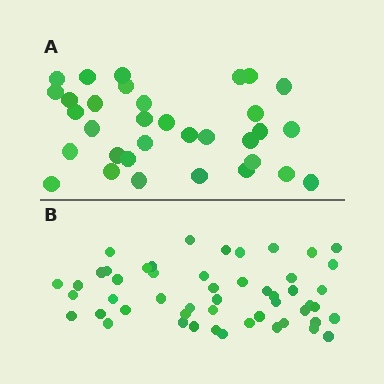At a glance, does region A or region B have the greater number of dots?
Region B (the bottom region) has more dots.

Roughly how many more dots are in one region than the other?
Region B has approximately 20 more dots than region A.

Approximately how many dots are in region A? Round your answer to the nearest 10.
About 30 dots. (The exact count is 33, which rounds to 30.)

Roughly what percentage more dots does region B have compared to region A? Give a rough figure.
About 55% more.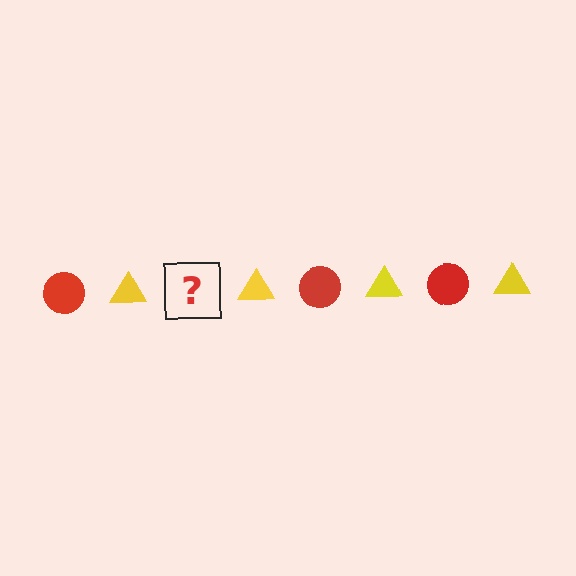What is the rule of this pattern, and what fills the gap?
The rule is that the pattern alternates between red circle and yellow triangle. The gap should be filled with a red circle.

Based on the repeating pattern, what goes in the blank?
The blank should be a red circle.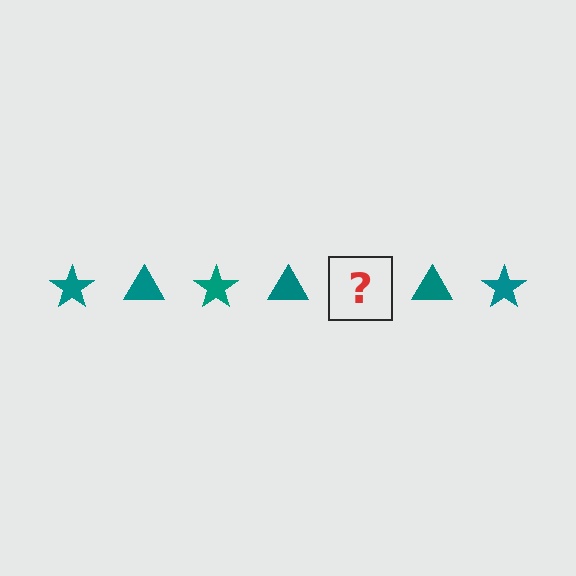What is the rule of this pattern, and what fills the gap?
The rule is that the pattern cycles through star, triangle shapes in teal. The gap should be filled with a teal star.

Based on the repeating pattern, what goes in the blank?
The blank should be a teal star.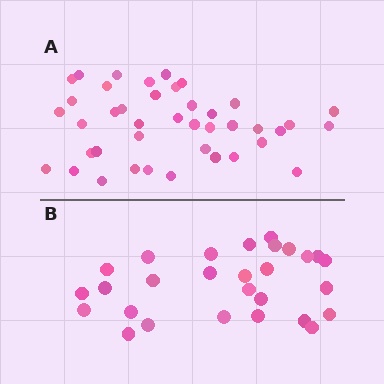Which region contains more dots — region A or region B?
Region A (the top region) has more dots.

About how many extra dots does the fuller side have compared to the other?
Region A has approximately 15 more dots than region B.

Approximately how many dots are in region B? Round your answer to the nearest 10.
About 30 dots. (The exact count is 28, which rounds to 30.)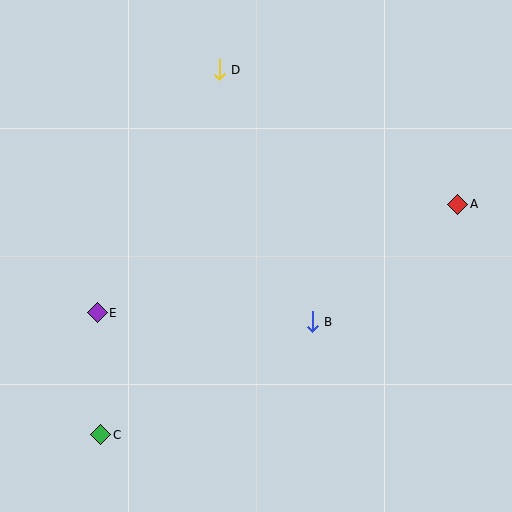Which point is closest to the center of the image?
Point B at (312, 322) is closest to the center.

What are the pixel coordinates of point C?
Point C is at (101, 435).